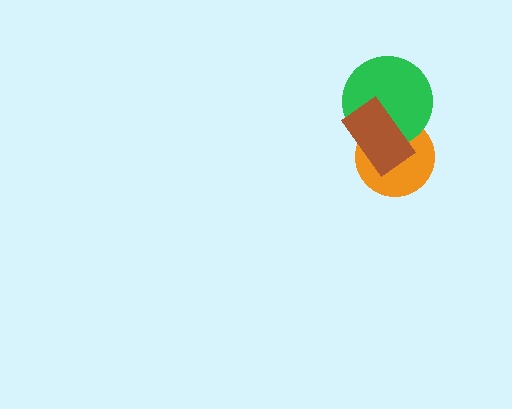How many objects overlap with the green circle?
2 objects overlap with the green circle.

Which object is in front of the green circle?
The brown rectangle is in front of the green circle.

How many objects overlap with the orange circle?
2 objects overlap with the orange circle.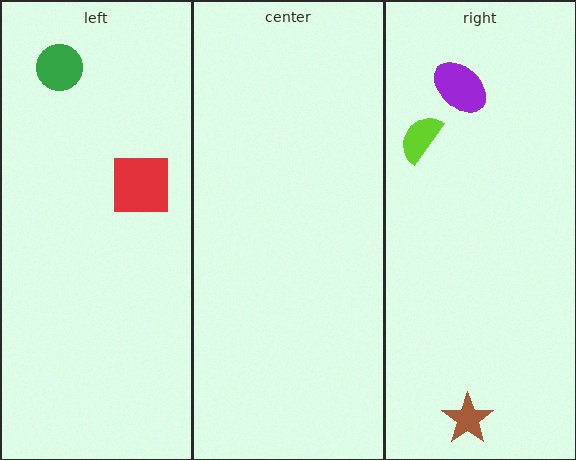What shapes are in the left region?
The green circle, the red square.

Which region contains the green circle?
The left region.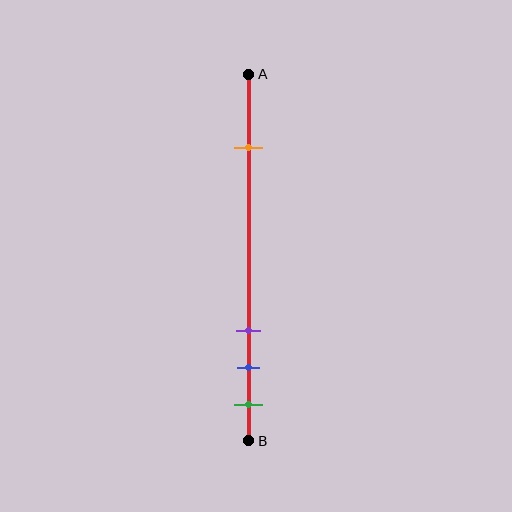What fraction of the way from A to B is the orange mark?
The orange mark is approximately 20% (0.2) of the way from A to B.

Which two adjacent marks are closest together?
The blue and green marks are the closest adjacent pair.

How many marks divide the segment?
There are 4 marks dividing the segment.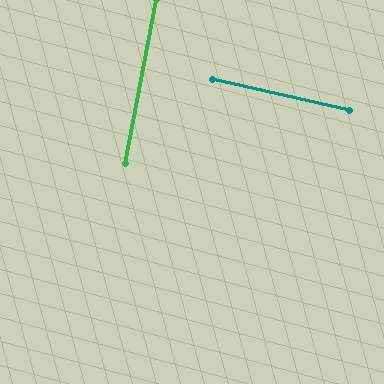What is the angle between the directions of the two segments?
Approximately 88 degrees.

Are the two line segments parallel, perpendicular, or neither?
Perpendicular — they meet at approximately 88°.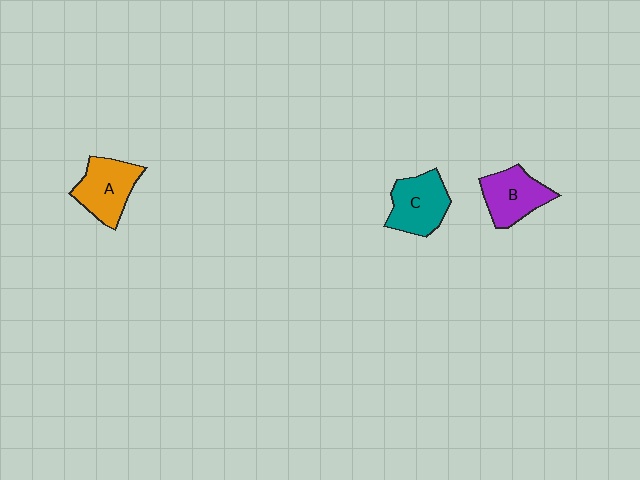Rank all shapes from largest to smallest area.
From largest to smallest: A (orange), C (teal), B (purple).